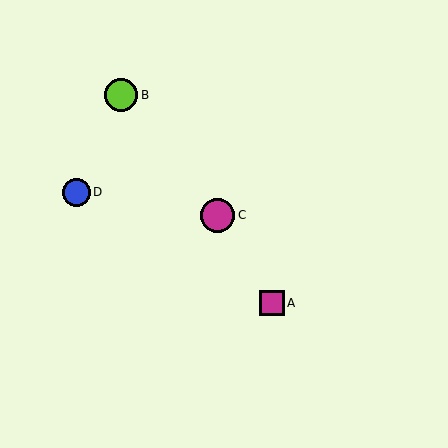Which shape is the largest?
The magenta circle (labeled C) is the largest.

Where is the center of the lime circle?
The center of the lime circle is at (121, 95).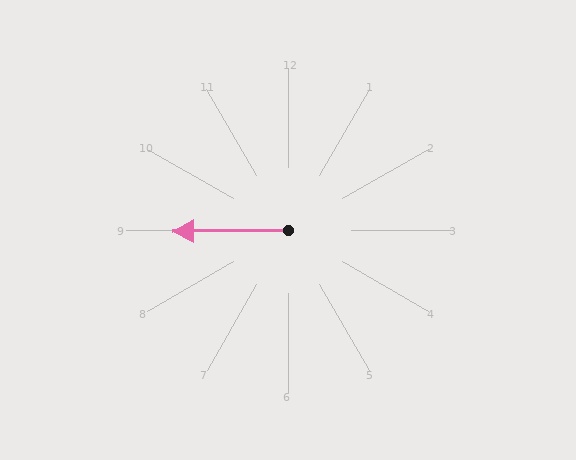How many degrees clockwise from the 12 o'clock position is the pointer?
Approximately 269 degrees.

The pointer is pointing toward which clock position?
Roughly 9 o'clock.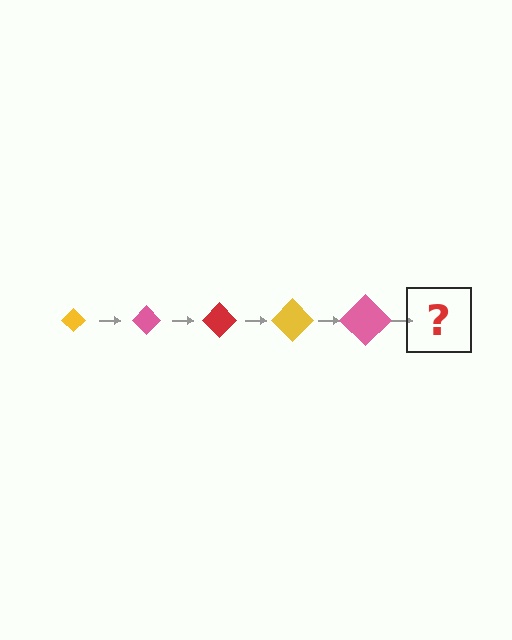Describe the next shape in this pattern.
It should be a red diamond, larger than the previous one.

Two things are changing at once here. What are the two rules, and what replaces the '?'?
The two rules are that the diamond grows larger each step and the color cycles through yellow, pink, and red. The '?' should be a red diamond, larger than the previous one.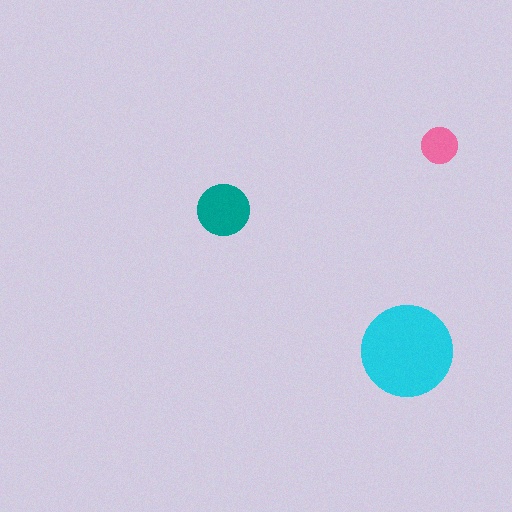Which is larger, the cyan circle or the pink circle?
The cyan one.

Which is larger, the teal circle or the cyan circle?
The cyan one.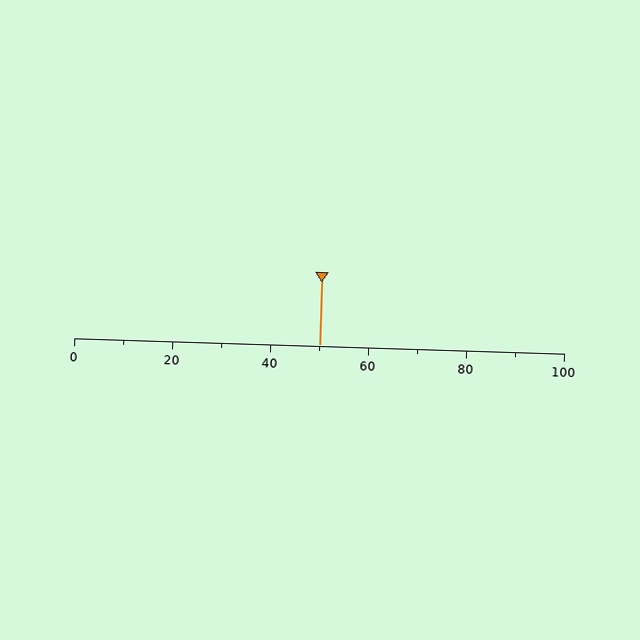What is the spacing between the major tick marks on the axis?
The major ticks are spaced 20 apart.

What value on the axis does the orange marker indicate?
The marker indicates approximately 50.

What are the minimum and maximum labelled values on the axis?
The axis runs from 0 to 100.